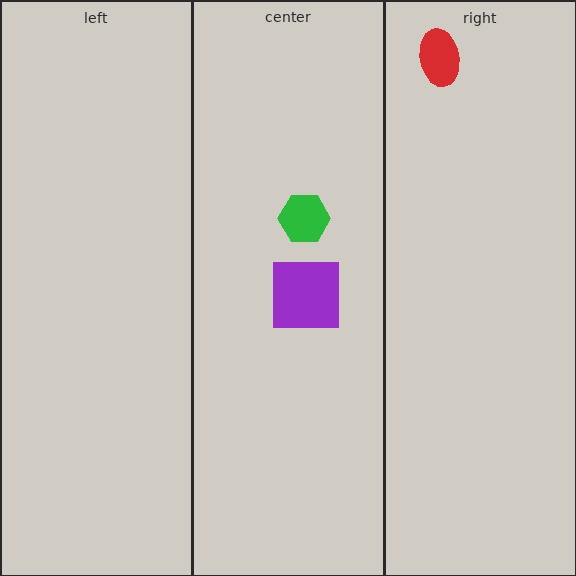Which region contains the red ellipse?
The right region.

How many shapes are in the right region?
1.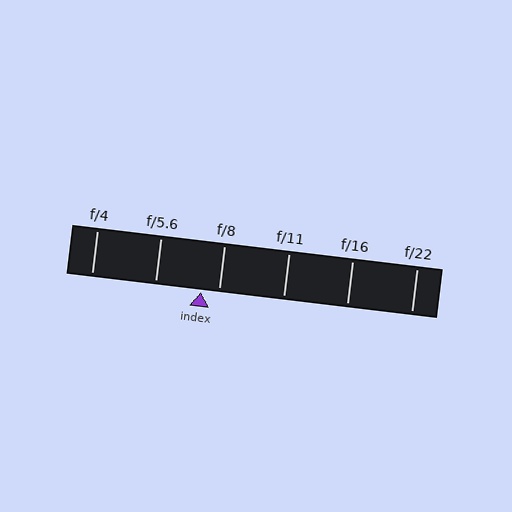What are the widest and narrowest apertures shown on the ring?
The widest aperture shown is f/4 and the narrowest is f/22.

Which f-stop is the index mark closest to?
The index mark is closest to f/8.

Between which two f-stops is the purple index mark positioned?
The index mark is between f/5.6 and f/8.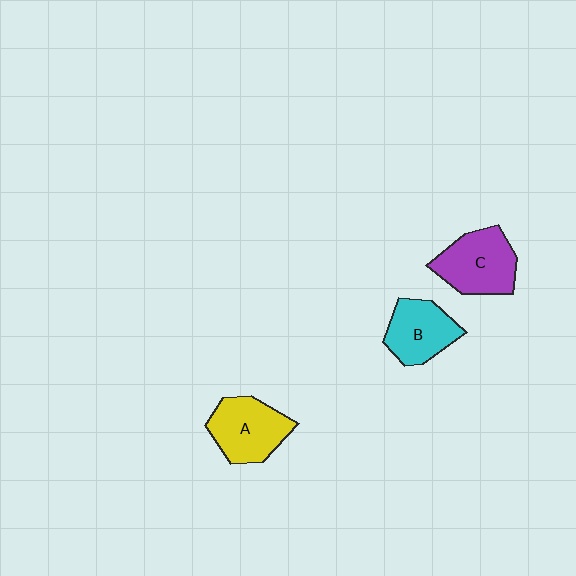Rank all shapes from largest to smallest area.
From largest to smallest: C (purple), A (yellow), B (cyan).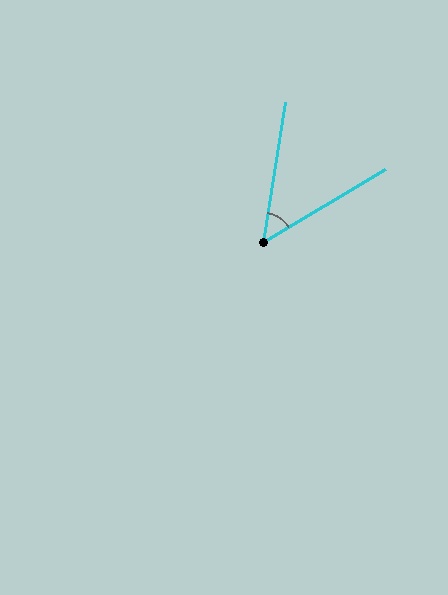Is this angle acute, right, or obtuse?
It is acute.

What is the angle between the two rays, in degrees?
Approximately 50 degrees.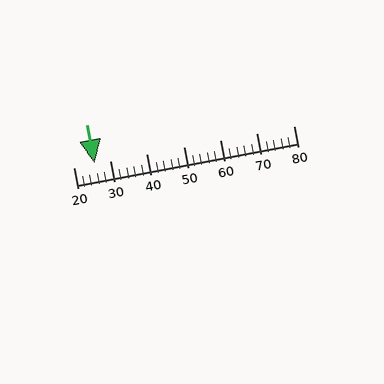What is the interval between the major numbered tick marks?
The major tick marks are spaced 10 units apart.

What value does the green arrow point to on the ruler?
The green arrow points to approximately 26.